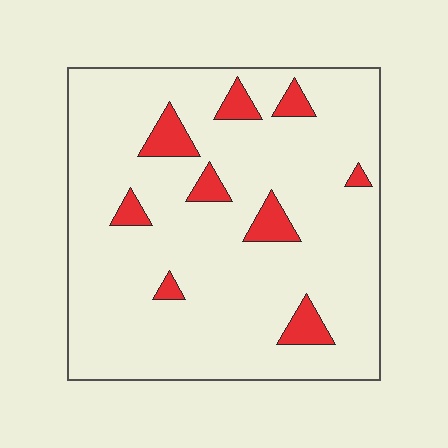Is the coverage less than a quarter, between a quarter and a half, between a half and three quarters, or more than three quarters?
Less than a quarter.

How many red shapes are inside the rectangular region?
9.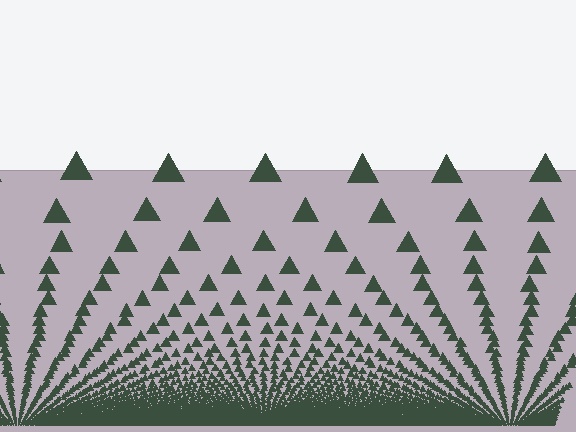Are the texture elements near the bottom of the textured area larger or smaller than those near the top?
Smaller. The gradient is inverted — elements near the bottom are smaller and denser.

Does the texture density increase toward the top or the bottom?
Density increases toward the bottom.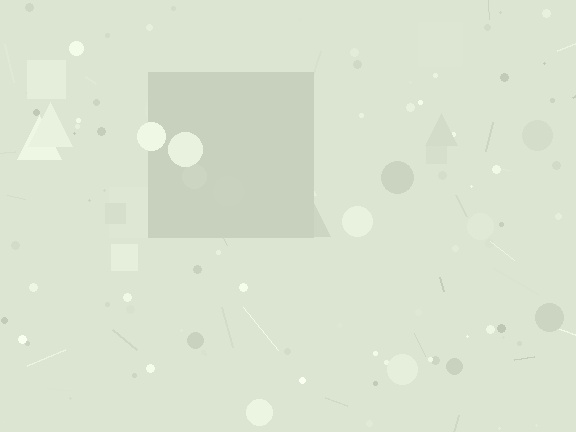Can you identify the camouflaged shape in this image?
The camouflaged shape is a square.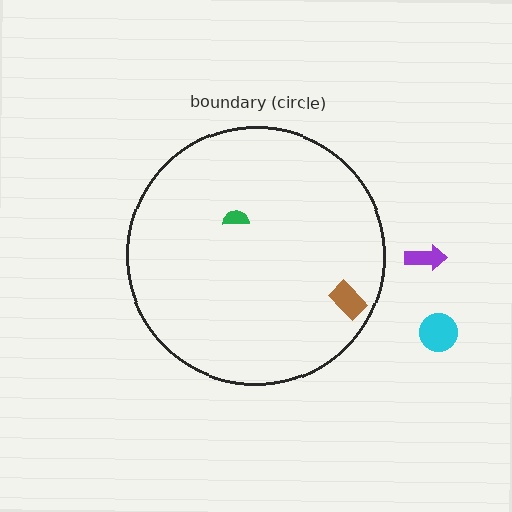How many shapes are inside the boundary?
2 inside, 2 outside.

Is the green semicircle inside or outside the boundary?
Inside.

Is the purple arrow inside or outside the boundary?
Outside.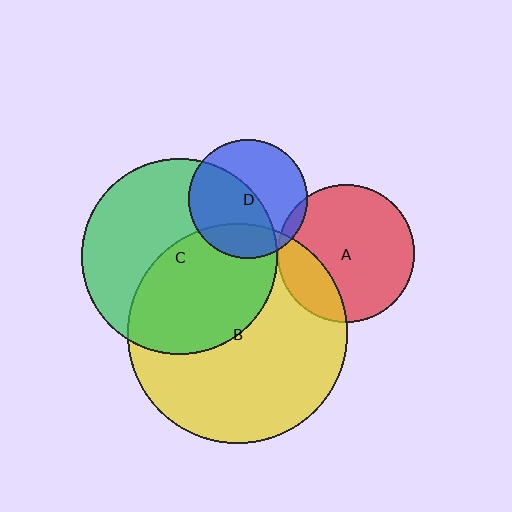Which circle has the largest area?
Circle B (yellow).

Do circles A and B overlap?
Yes.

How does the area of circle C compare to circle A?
Approximately 2.0 times.